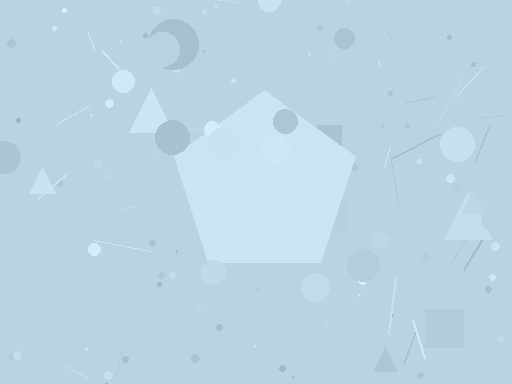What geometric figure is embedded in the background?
A pentagon is embedded in the background.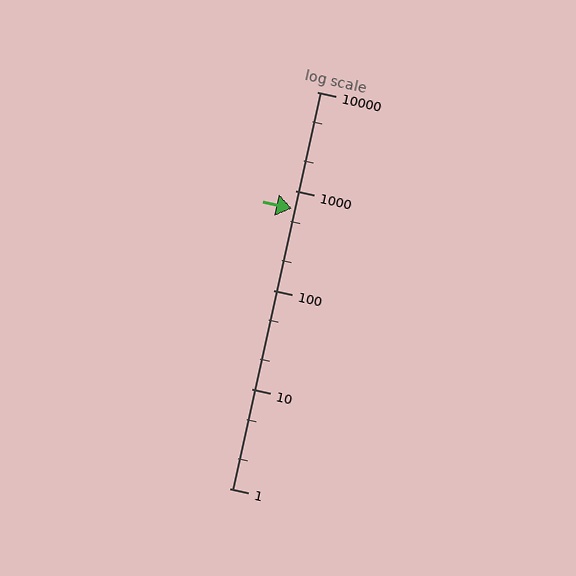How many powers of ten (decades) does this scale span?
The scale spans 4 decades, from 1 to 10000.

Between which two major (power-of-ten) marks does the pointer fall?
The pointer is between 100 and 1000.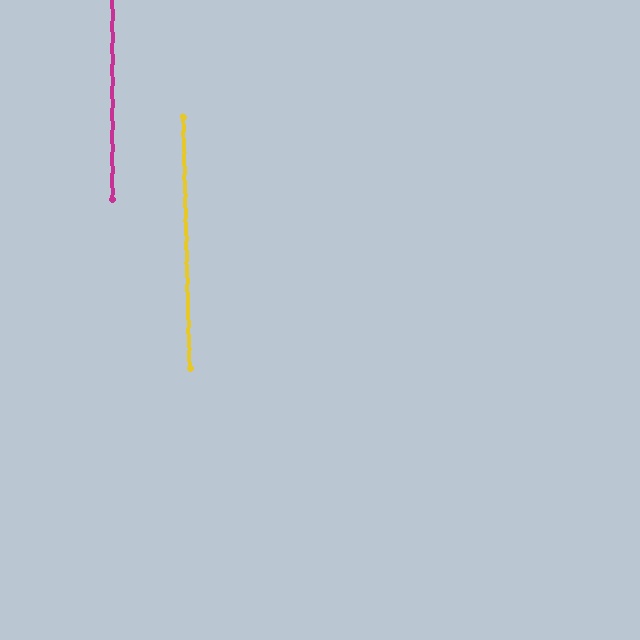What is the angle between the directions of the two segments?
Approximately 1 degree.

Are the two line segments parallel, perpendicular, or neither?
Parallel — their directions differ by only 1.3°.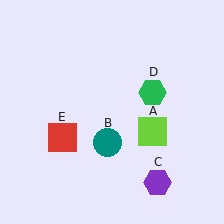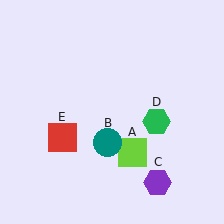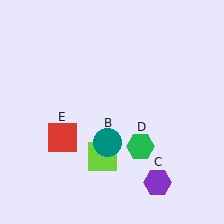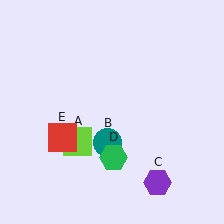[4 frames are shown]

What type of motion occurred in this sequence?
The lime square (object A), green hexagon (object D) rotated clockwise around the center of the scene.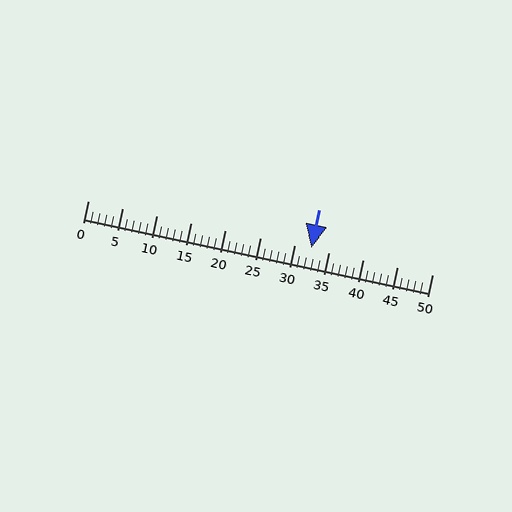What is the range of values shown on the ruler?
The ruler shows values from 0 to 50.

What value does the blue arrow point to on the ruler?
The blue arrow points to approximately 32.